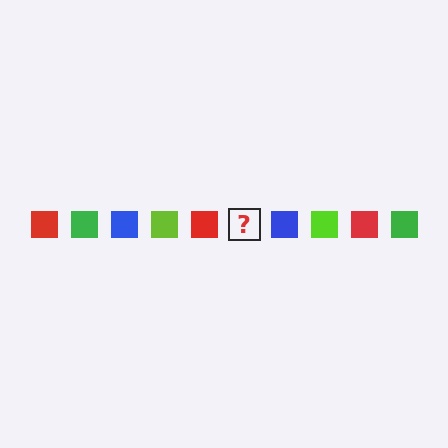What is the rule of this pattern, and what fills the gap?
The rule is that the pattern cycles through red, green, blue, lime squares. The gap should be filled with a green square.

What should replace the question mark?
The question mark should be replaced with a green square.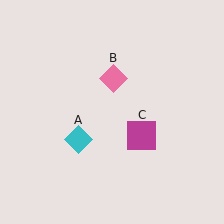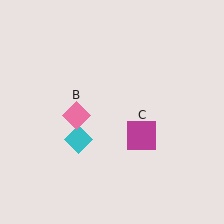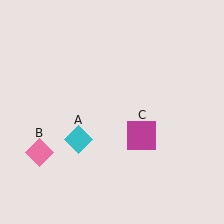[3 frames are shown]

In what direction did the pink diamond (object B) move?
The pink diamond (object B) moved down and to the left.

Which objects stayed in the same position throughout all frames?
Cyan diamond (object A) and magenta square (object C) remained stationary.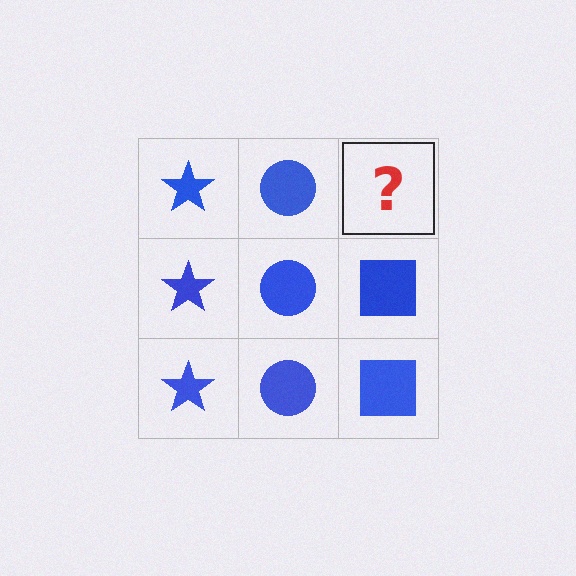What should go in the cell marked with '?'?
The missing cell should contain a blue square.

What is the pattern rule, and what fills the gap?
The rule is that each column has a consistent shape. The gap should be filled with a blue square.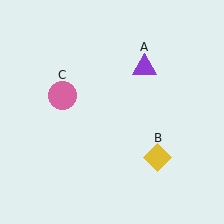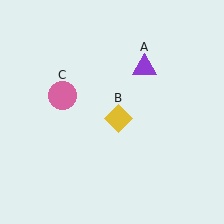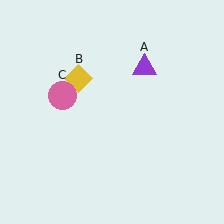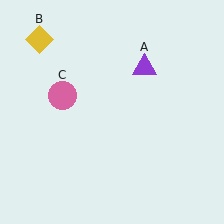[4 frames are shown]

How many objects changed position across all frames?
1 object changed position: yellow diamond (object B).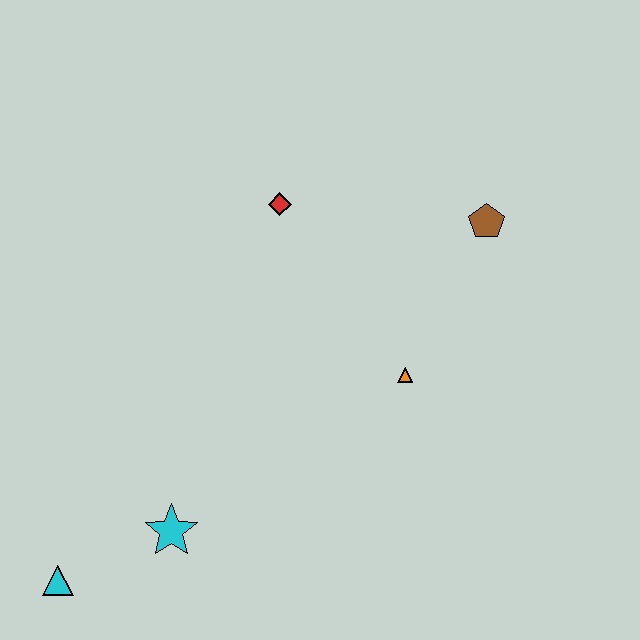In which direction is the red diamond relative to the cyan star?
The red diamond is above the cyan star.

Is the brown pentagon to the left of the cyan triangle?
No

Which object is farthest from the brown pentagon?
The cyan triangle is farthest from the brown pentagon.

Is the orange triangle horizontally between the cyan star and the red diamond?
No